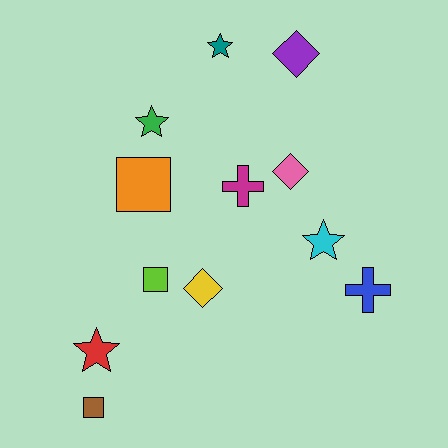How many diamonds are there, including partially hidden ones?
There are 3 diamonds.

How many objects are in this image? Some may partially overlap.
There are 12 objects.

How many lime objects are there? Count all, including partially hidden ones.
There is 1 lime object.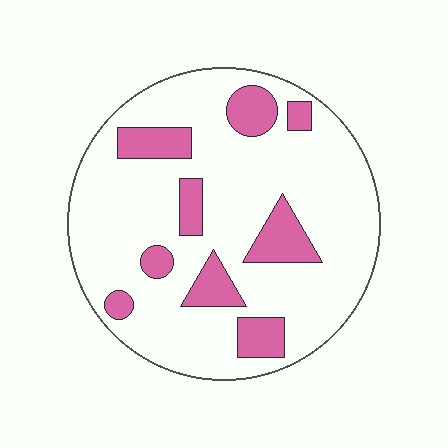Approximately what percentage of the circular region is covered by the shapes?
Approximately 20%.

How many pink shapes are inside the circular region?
9.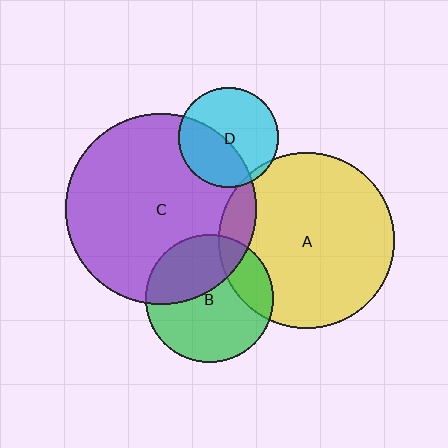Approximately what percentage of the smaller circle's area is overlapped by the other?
Approximately 5%.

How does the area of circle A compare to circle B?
Approximately 1.9 times.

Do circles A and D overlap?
Yes.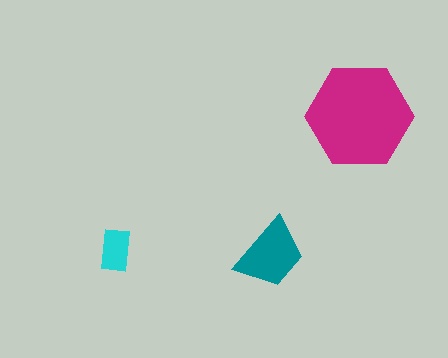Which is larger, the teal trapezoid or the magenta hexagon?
The magenta hexagon.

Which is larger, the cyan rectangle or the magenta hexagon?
The magenta hexagon.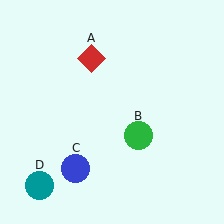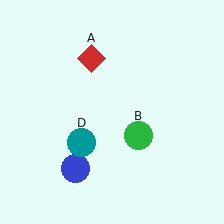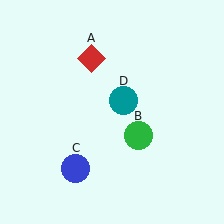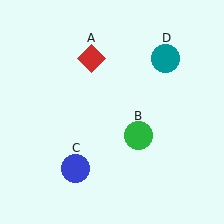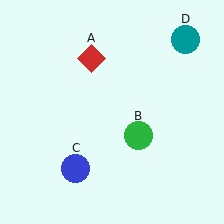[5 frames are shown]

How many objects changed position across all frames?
1 object changed position: teal circle (object D).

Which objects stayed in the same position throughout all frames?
Red diamond (object A) and green circle (object B) and blue circle (object C) remained stationary.